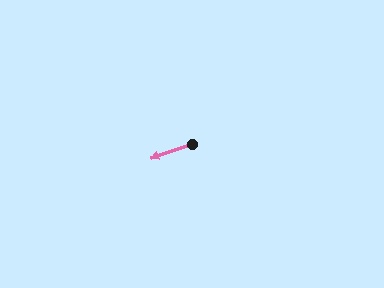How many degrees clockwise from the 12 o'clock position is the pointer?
Approximately 251 degrees.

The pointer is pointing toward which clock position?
Roughly 8 o'clock.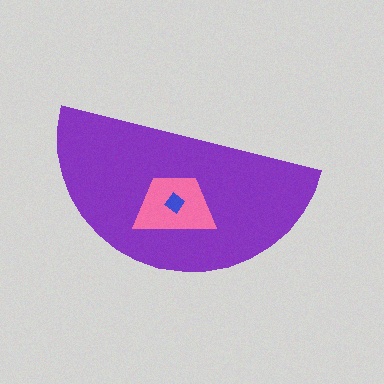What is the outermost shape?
The purple semicircle.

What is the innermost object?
The blue diamond.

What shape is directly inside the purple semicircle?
The pink trapezoid.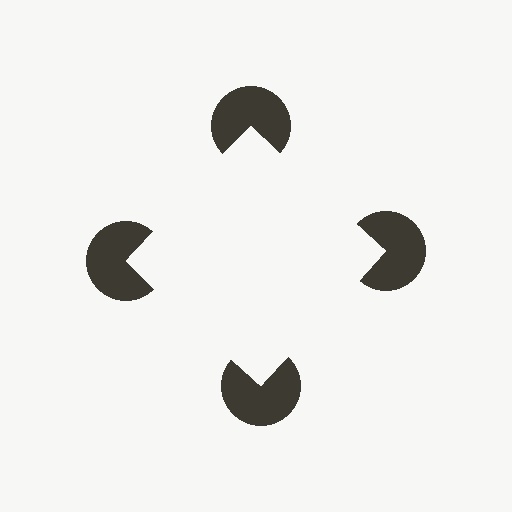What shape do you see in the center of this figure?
An illusory square — its edges are inferred from the aligned wedge cuts in the pac-man discs, not physically drawn.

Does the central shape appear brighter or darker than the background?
It typically appears slightly brighter than the background, even though no actual brightness change is drawn.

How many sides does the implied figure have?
4 sides.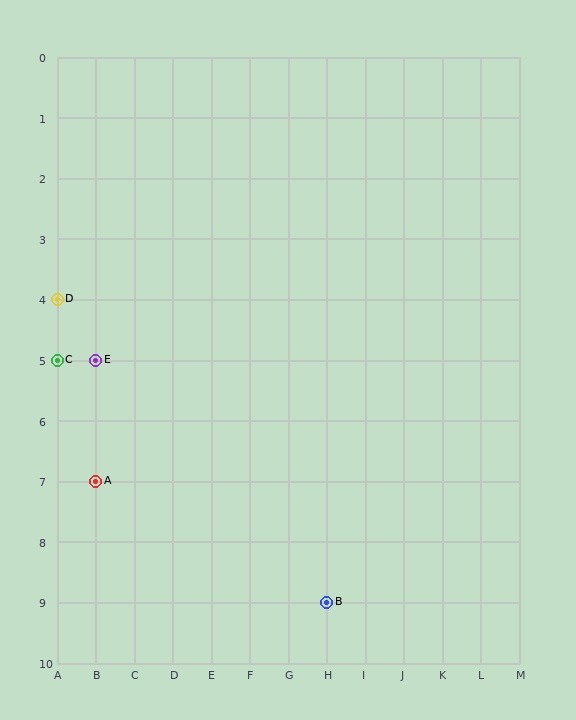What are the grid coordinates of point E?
Point E is at grid coordinates (B, 5).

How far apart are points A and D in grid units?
Points A and D are 1 column and 3 rows apart (about 3.2 grid units diagonally).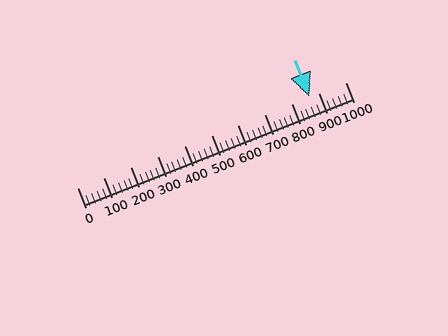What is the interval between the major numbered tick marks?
The major tick marks are spaced 100 units apart.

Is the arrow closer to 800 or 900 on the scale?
The arrow is closer to 900.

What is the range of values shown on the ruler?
The ruler shows values from 0 to 1000.